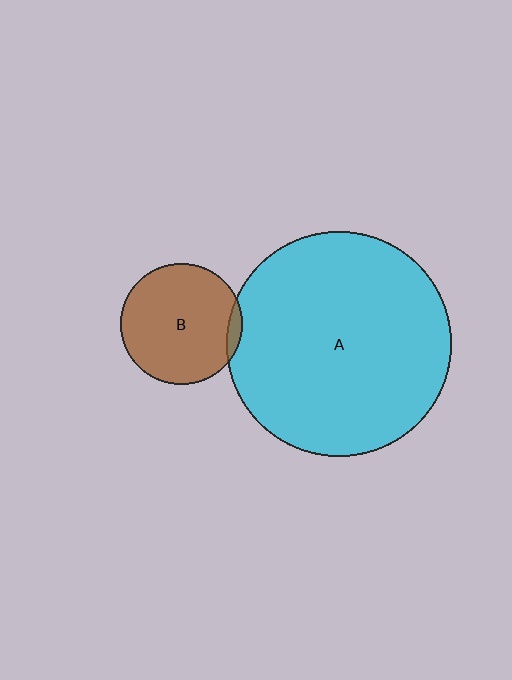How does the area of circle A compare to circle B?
Approximately 3.4 times.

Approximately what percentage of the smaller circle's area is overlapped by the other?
Approximately 5%.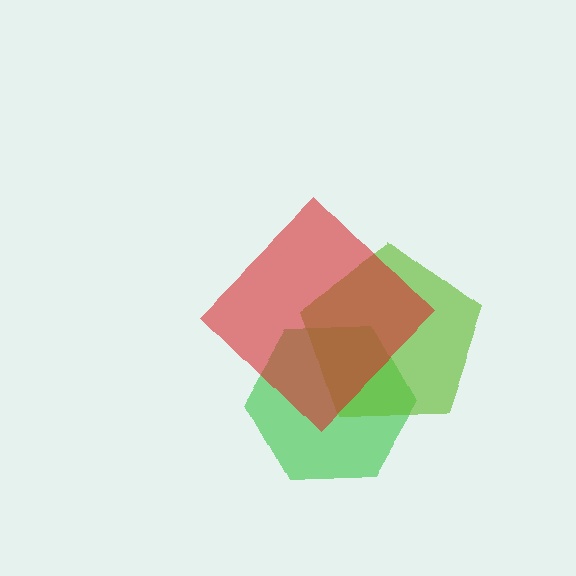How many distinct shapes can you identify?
There are 3 distinct shapes: a green hexagon, a lime pentagon, a red diamond.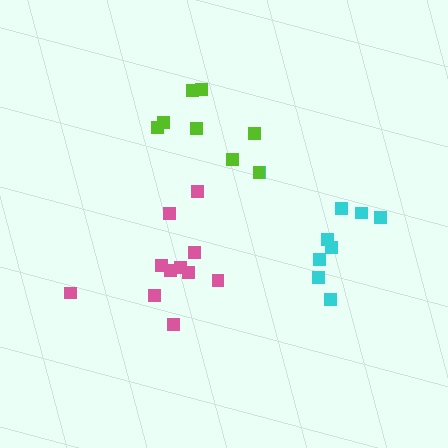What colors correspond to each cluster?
The clusters are colored: cyan, pink, lime.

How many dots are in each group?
Group 1: 9 dots, Group 2: 11 dots, Group 3: 8 dots (28 total).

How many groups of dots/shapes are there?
There are 3 groups.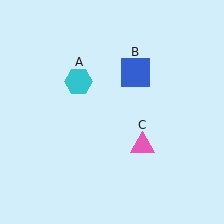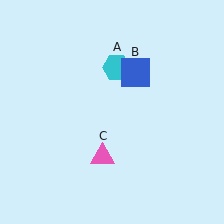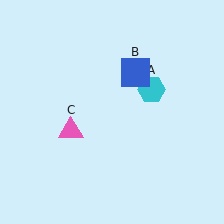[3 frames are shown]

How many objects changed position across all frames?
2 objects changed position: cyan hexagon (object A), pink triangle (object C).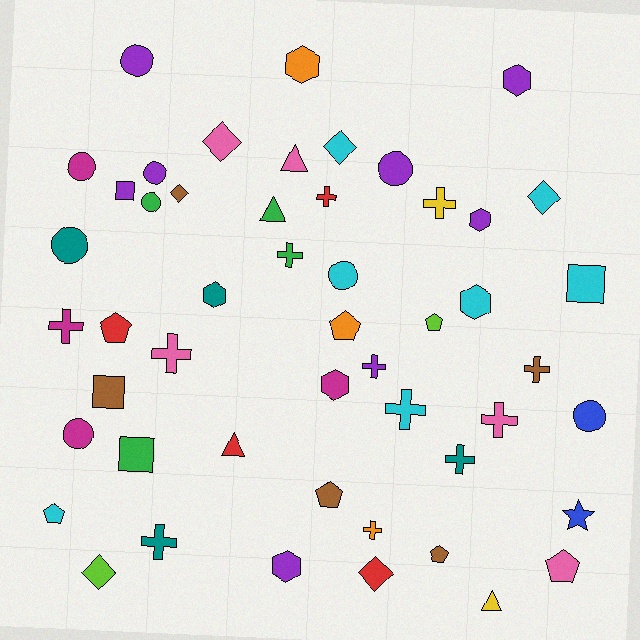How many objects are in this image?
There are 50 objects.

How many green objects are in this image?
There are 4 green objects.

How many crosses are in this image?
There are 12 crosses.